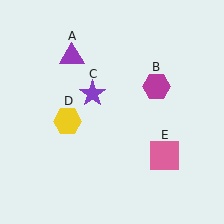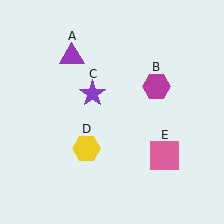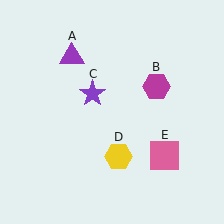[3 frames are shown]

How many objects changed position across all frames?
1 object changed position: yellow hexagon (object D).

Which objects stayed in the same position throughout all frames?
Purple triangle (object A) and magenta hexagon (object B) and purple star (object C) and pink square (object E) remained stationary.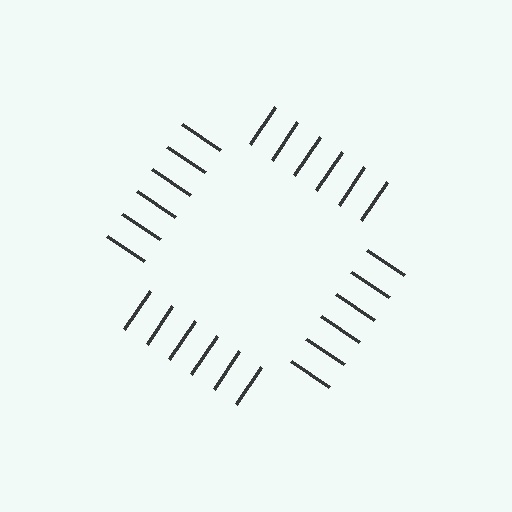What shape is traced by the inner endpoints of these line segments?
An illusory square — the line segments terminate on its edges but no continuous stroke is drawn.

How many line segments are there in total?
24 — 6 along each of the 4 edges.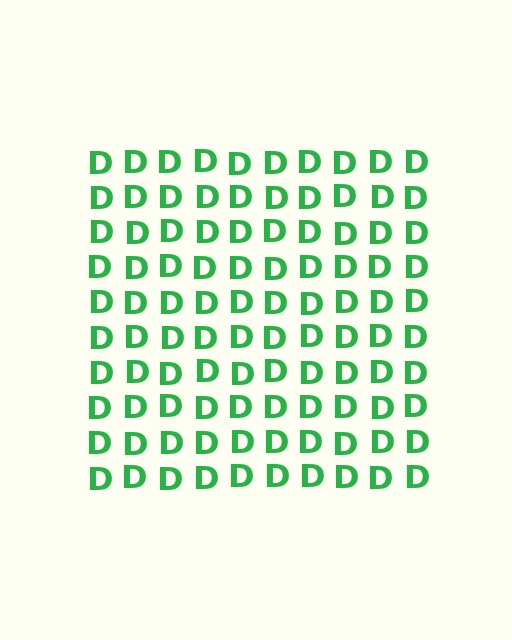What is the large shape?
The large shape is a square.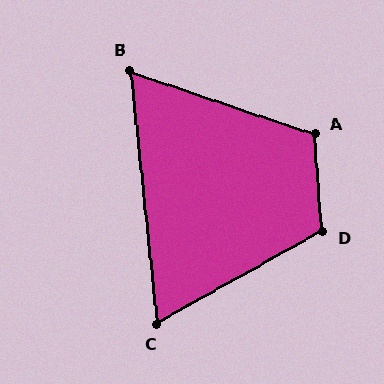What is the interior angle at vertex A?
Approximately 113 degrees (obtuse).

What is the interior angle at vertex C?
Approximately 67 degrees (acute).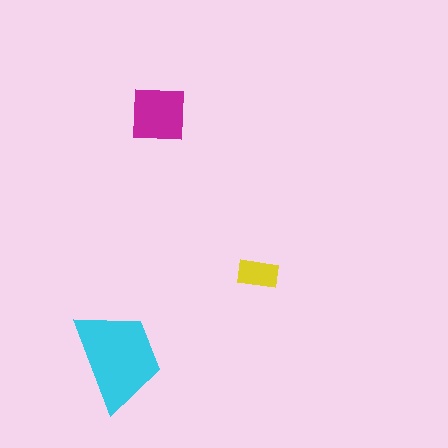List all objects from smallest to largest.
The yellow rectangle, the magenta square, the cyan trapezoid.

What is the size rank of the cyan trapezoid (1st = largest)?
1st.